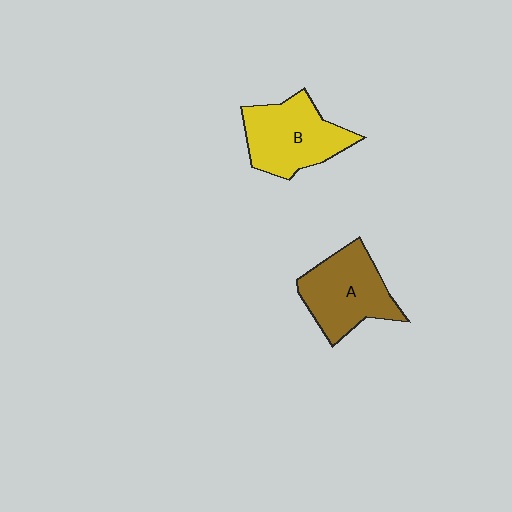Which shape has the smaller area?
Shape A (brown).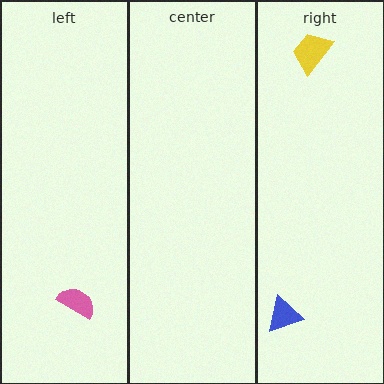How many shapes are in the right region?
2.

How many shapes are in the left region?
1.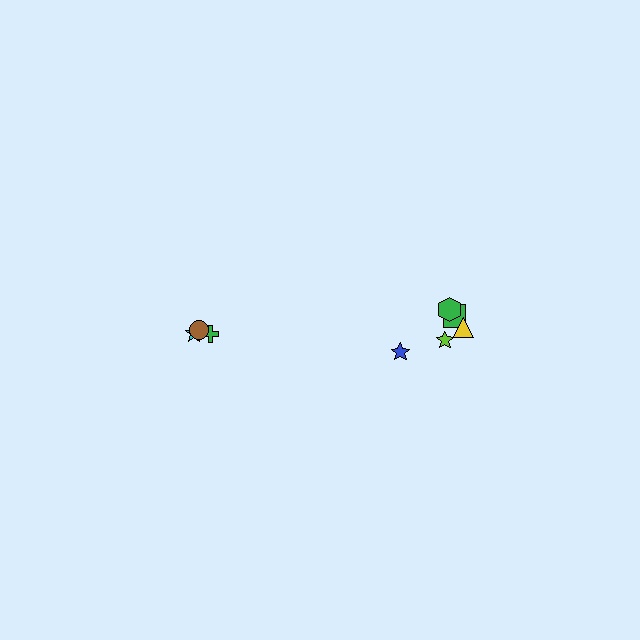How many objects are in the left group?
There are 3 objects.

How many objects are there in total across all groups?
There are 8 objects.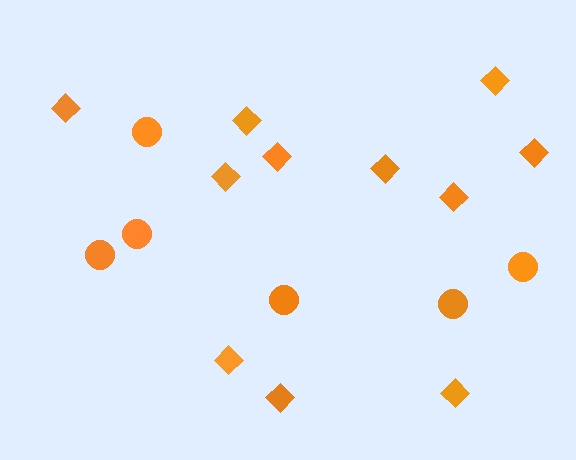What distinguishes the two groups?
There are 2 groups: one group of diamonds (11) and one group of circles (6).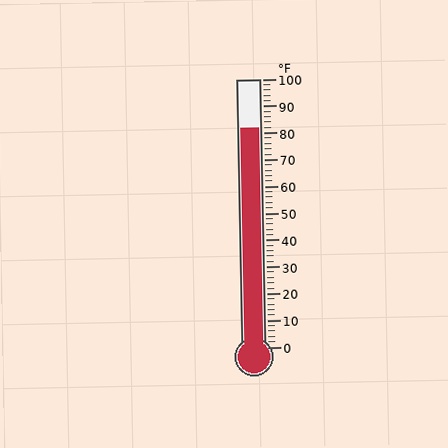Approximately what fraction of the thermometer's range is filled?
The thermometer is filled to approximately 80% of its range.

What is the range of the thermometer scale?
The thermometer scale ranges from 0°F to 100°F.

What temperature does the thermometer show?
The thermometer shows approximately 82°F.